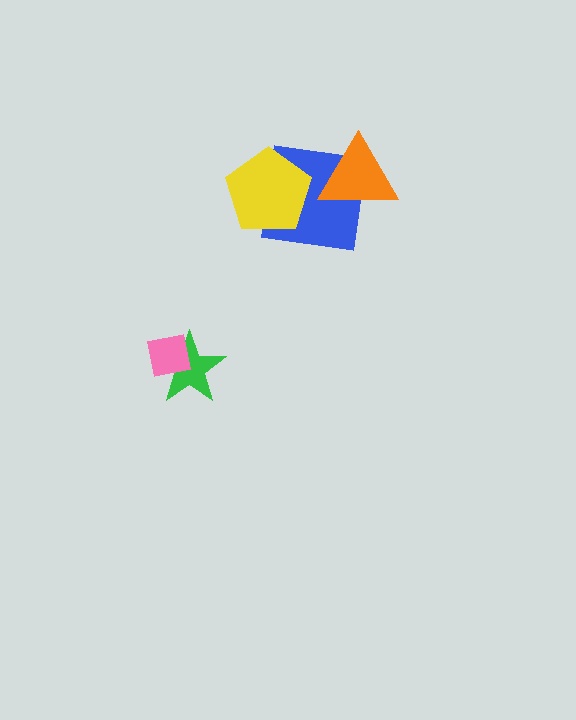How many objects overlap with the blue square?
2 objects overlap with the blue square.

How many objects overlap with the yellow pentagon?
1 object overlaps with the yellow pentagon.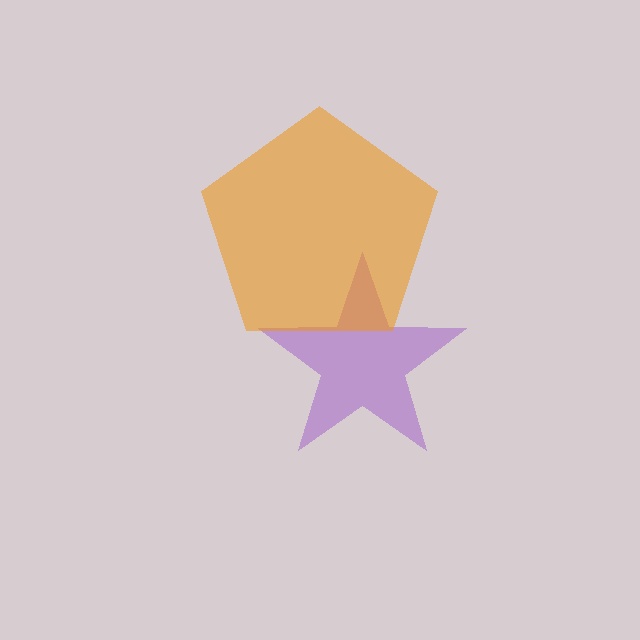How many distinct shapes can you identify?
There are 2 distinct shapes: a purple star, an orange pentagon.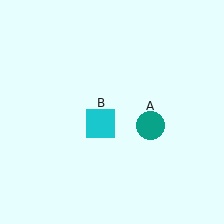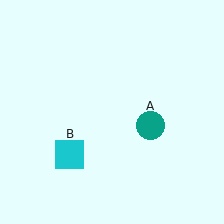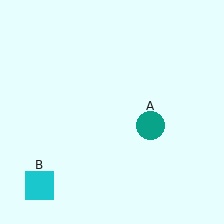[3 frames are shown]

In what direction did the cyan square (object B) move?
The cyan square (object B) moved down and to the left.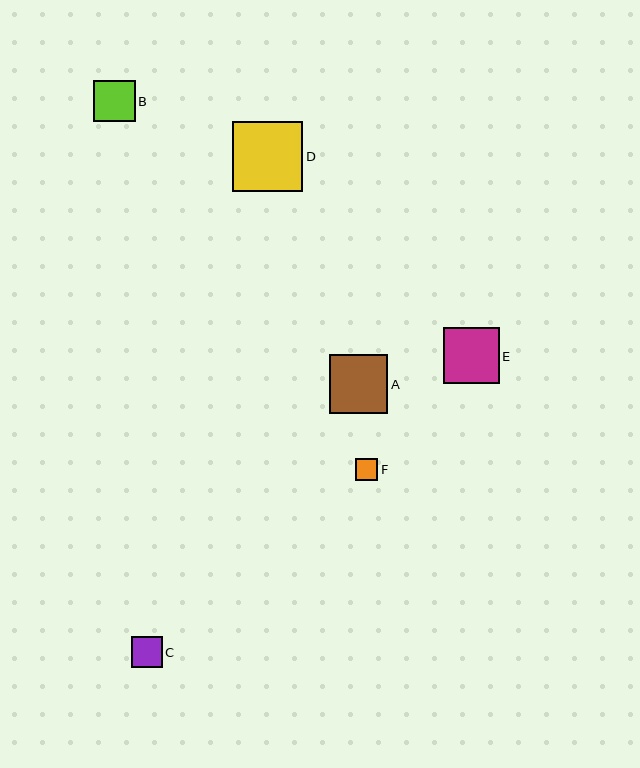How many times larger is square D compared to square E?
Square D is approximately 1.2 times the size of square E.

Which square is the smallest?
Square F is the smallest with a size of approximately 22 pixels.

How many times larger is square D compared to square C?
Square D is approximately 2.3 times the size of square C.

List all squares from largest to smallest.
From largest to smallest: D, A, E, B, C, F.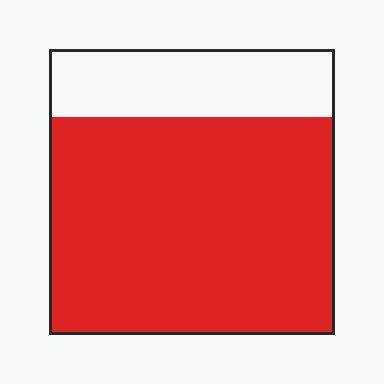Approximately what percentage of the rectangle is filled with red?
Approximately 75%.